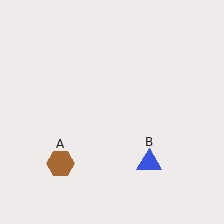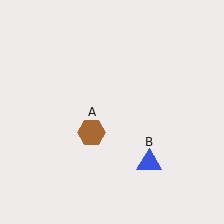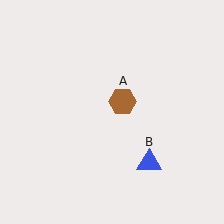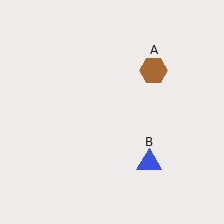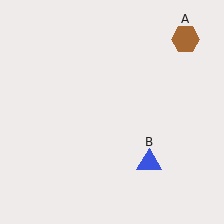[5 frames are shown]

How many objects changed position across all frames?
1 object changed position: brown hexagon (object A).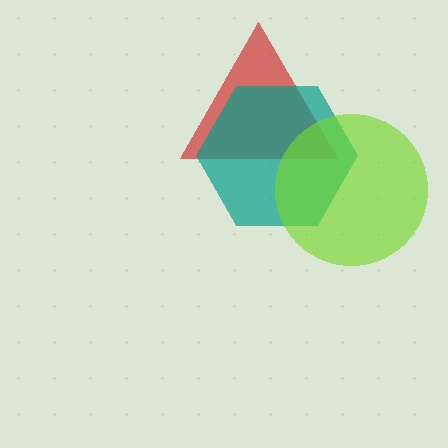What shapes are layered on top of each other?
The layered shapes are: a red triangle, a teal hexagon, a lime circle.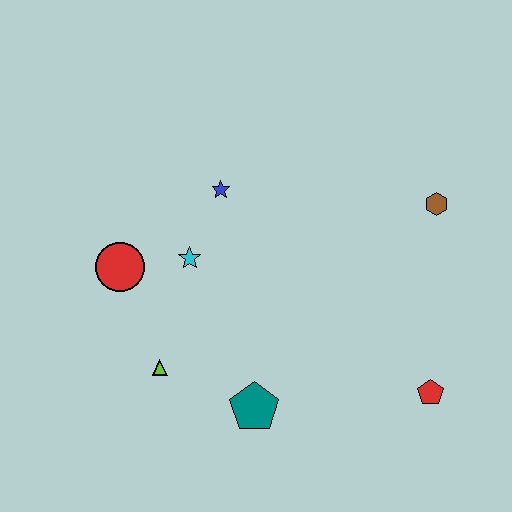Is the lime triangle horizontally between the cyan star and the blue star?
No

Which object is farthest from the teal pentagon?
The brown hexagon is farthest from the teal pentagon.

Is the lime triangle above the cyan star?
No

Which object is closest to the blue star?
The cyan star is closest to the blue star.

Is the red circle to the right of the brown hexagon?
No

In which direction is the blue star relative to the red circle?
The blue star is to the right of the red circle.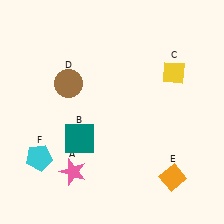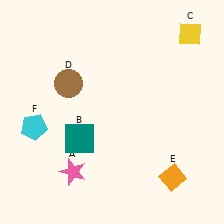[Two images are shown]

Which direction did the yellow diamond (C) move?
The yellow diamond (C) moved up.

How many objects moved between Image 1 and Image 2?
2 objects moved between the two images.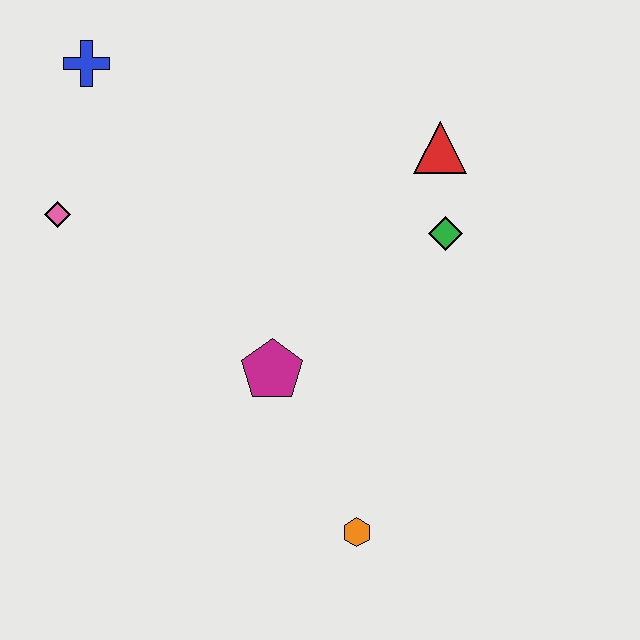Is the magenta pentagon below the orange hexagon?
No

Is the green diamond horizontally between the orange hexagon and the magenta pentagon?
No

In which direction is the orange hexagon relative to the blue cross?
The orange hexagon is below the blue cross.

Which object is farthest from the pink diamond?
The orange hexagon is farthest from the pink diamond.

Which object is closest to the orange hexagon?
The magenta pentagon is closest to the orange hexagon.